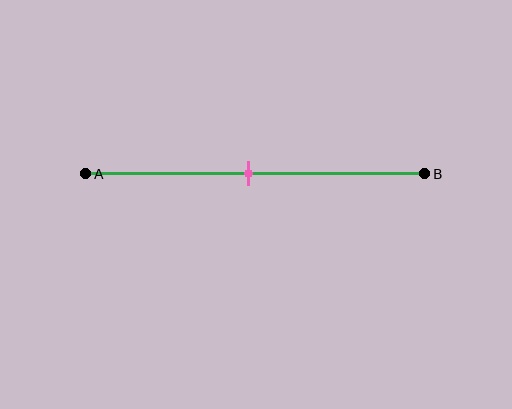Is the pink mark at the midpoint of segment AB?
Yes, the mark is approximately at the midpoint.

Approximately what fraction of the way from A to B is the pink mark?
The pink mark is approximately 50% of the way from A to B.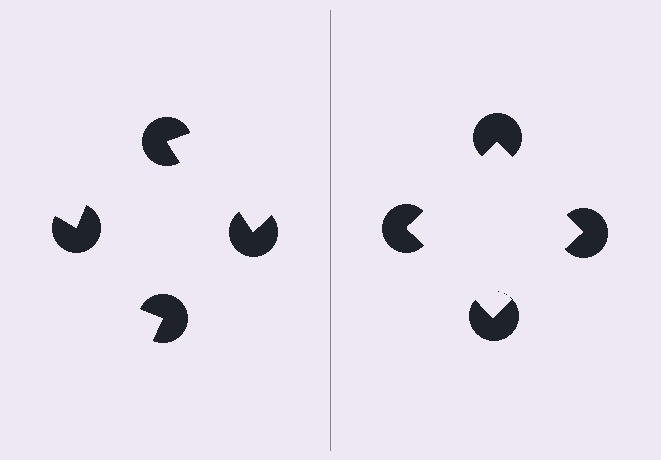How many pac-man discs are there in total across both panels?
8 — 4 on each side.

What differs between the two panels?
The pac-man discs are positioned identically on both sides; only the wedge orientations differ. On the right they align to a square; on the left they are misaligned.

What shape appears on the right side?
An illusory square.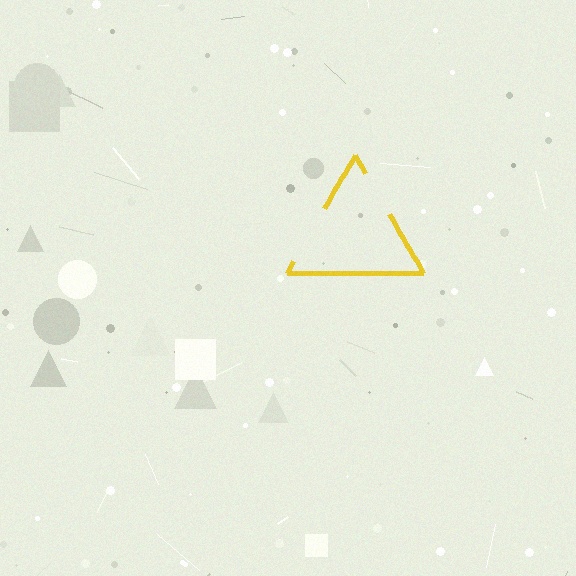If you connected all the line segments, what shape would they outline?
They would outline a triangle.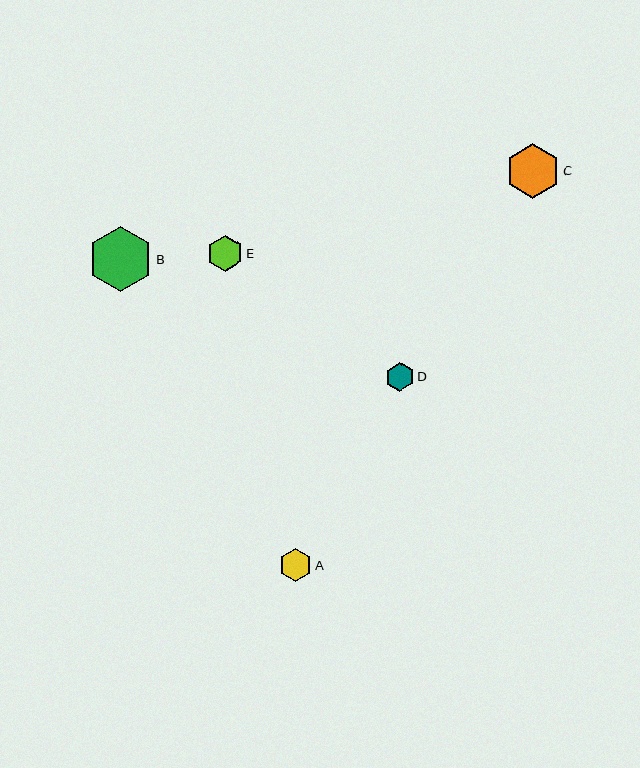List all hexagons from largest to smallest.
From largest to smallest: B, C, E, A, D.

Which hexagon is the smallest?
Hexagon D is the smallest with a size of approximately 29 pixels.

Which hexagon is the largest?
Hexagon B is the largest with a size of approximately 65 pixels.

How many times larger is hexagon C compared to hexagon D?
Hexagon C is approximately 1.9 times the size of hexagon D.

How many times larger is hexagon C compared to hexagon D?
Hexagon C is approximately 1.9 times the size of hexagon D.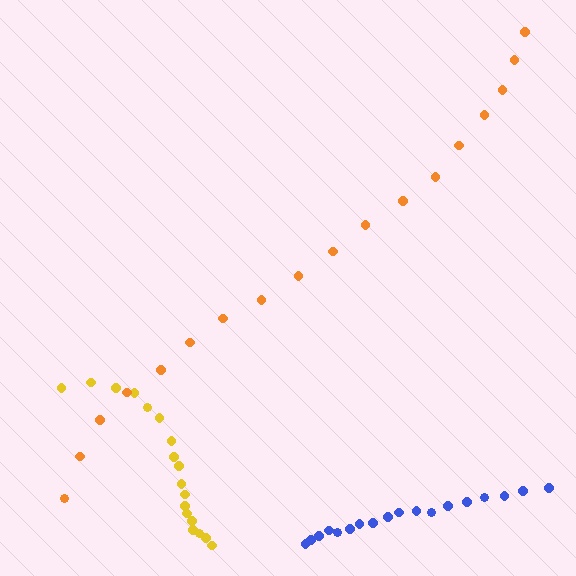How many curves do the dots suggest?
There are 3 distinct paths.